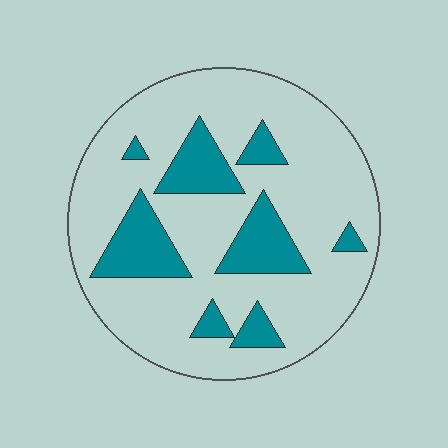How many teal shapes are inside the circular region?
8.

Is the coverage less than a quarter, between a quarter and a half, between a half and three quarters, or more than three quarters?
Less than a quarter.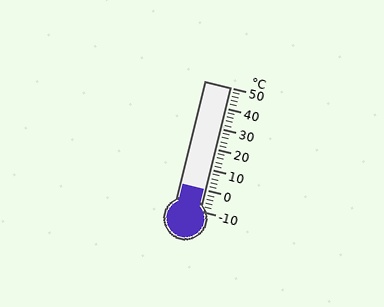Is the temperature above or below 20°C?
The temperature is below 20°C.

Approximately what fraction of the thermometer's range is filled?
The thermometer is filled to approximately 15% of its range.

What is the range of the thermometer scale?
The thermometer scale ranges from -10°C to 50°C.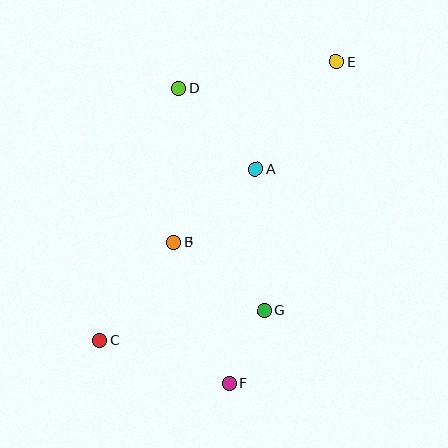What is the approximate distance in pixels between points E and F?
The distance between E and F is approximately 338 pixels.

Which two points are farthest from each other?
Points C and E are farthest from each other.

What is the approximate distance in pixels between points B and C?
The distance between B and C is approximately 123 pixels.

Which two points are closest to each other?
Points F and G are closest to each other.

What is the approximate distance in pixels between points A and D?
The distance between A and D is approximately 112 pixels.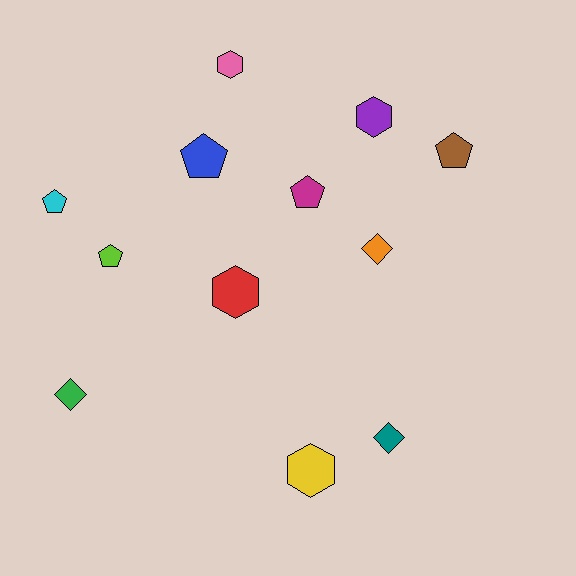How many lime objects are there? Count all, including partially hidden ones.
There is 1 lime object.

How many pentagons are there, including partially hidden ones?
There are 5 pentagons.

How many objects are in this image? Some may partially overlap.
There are 12 objects.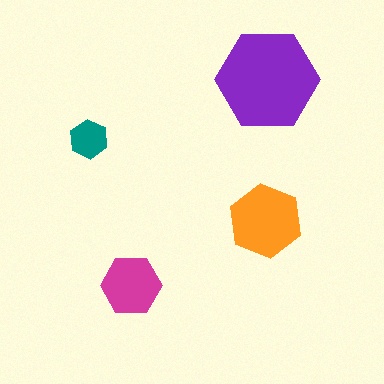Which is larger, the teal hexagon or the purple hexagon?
The purple one.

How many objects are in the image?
There are 4 objects in the image.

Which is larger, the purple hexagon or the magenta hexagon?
The purple one.